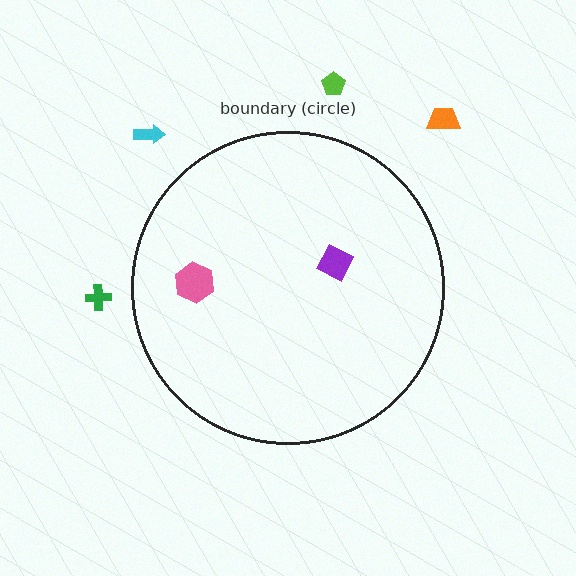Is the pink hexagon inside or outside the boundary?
Inside.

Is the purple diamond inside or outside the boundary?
Inside.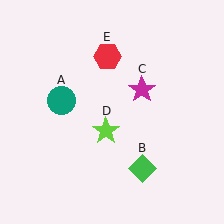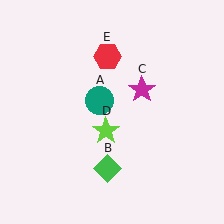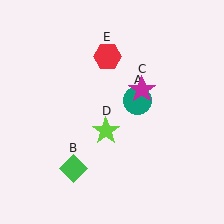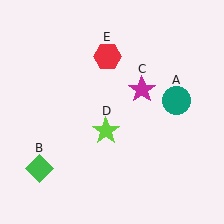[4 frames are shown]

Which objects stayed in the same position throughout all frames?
Magenta star (object C) and lime star (object D) and red hexagon (object E) remained stationary.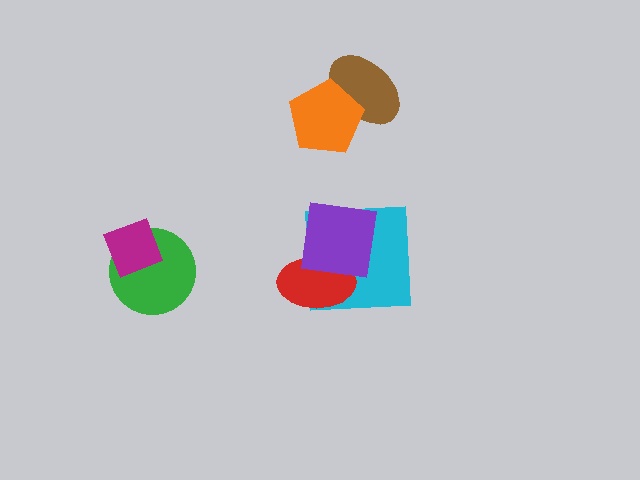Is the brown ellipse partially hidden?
Yes, it is partially covered by another shape.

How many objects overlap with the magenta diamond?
1 object overlaps with the magenta diamond.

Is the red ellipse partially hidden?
Yes, it is partially covered by another shape.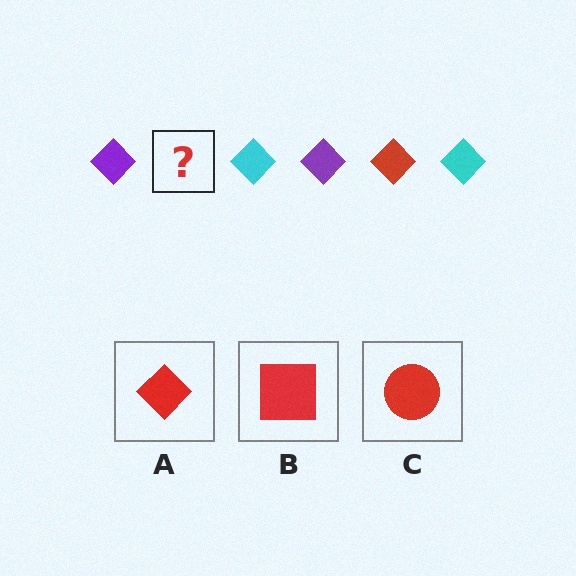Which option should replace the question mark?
Option A.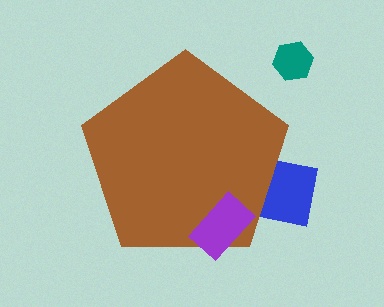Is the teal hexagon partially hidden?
No, the teal hexagon is fully visible.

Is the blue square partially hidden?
Yes, the blue square is partially hidden behind the brown pentagon.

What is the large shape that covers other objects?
A brown pentagon.